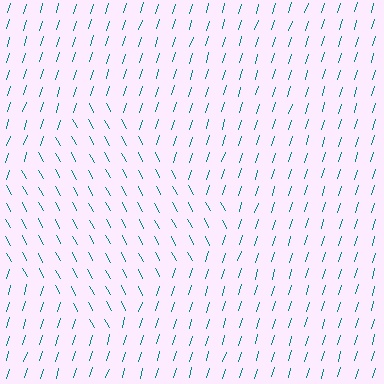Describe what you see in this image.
The image is filled with small teal line segments. A diamond region in the image has lines oriented differently from the surrounding lines, creating a visible texture boundary.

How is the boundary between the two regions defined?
The boundary is defined purely by a change in line orientation (approximately 45 degrees difference). All lines are the same color and thickness.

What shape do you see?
I see a diamond.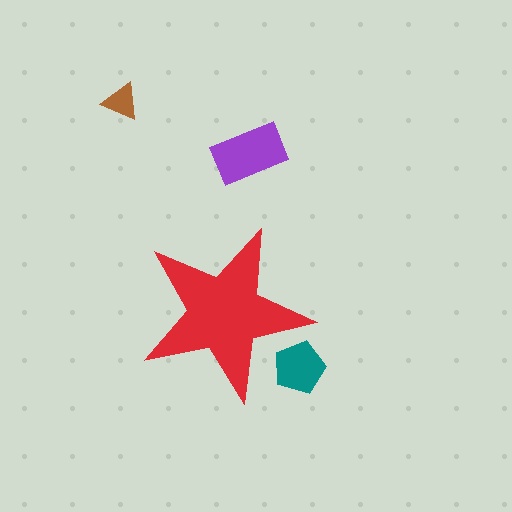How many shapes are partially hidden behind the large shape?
1 shape is partially hidden.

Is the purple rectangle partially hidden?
No, the purple rectangle is fully visible.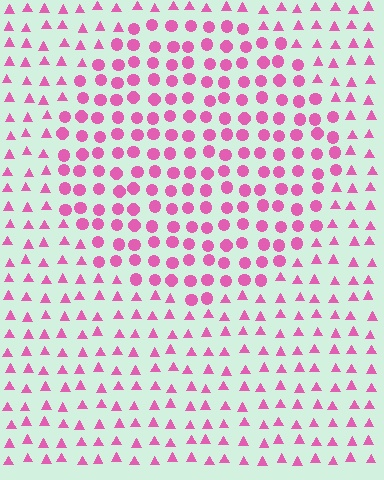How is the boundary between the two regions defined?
The boundary is defined by a change in element shape: circles inside vs. triangles outside. All elements share the same color and spacing.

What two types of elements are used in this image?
The image uses circles inside the circle region and triangles outside it.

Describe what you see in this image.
The image is filled with small pink elements arranged in a uniform grid. A circle-shaped region contains circles, while the surrounding area contains triangles. The boundary is defined purely by the change in element shape.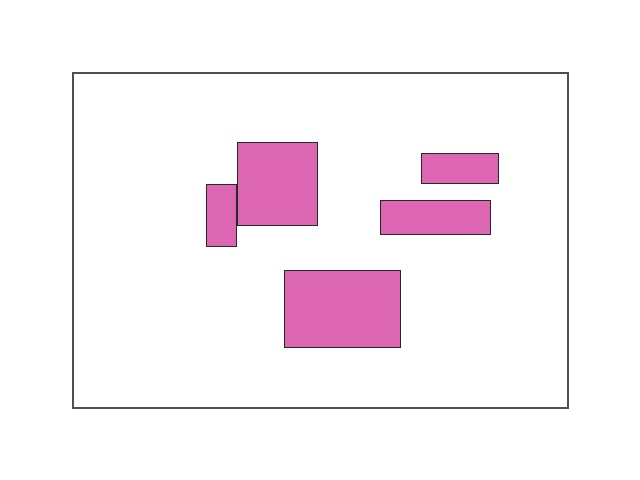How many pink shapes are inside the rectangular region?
5.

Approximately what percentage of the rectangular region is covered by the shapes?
Approximately 15%.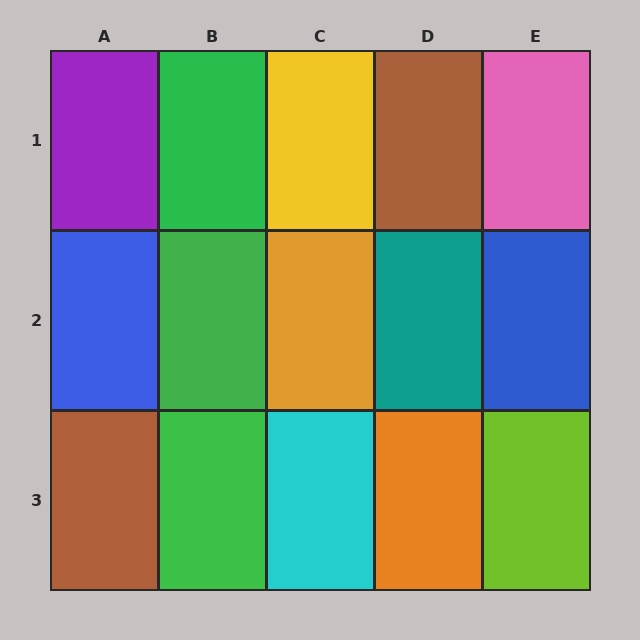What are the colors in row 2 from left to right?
Blue, green, orange, teal, blue.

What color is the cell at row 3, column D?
Orange.